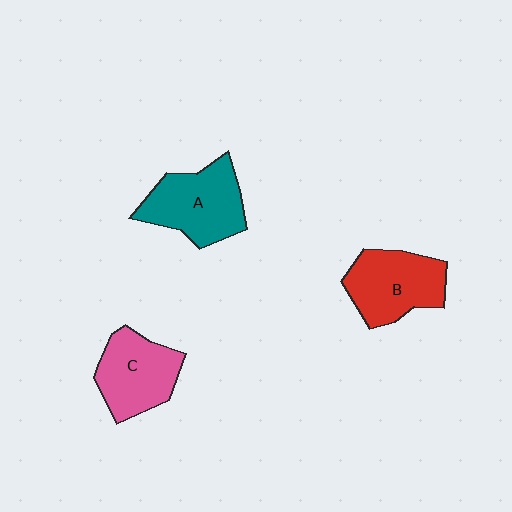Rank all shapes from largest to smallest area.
From largest to smallest: A (teal), B (red), C (pink).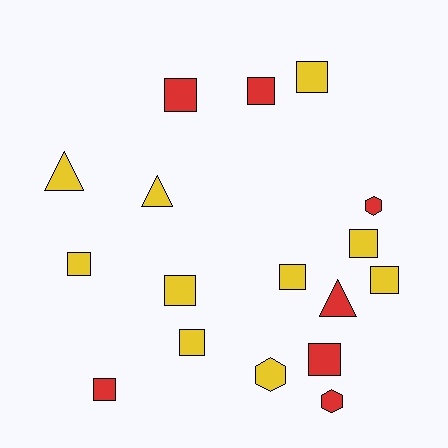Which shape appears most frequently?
Square, with 11 objects.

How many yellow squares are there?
There are 7 yellow squares.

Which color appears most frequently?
Yellow, with 10 objects.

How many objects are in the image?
There are 17 objects.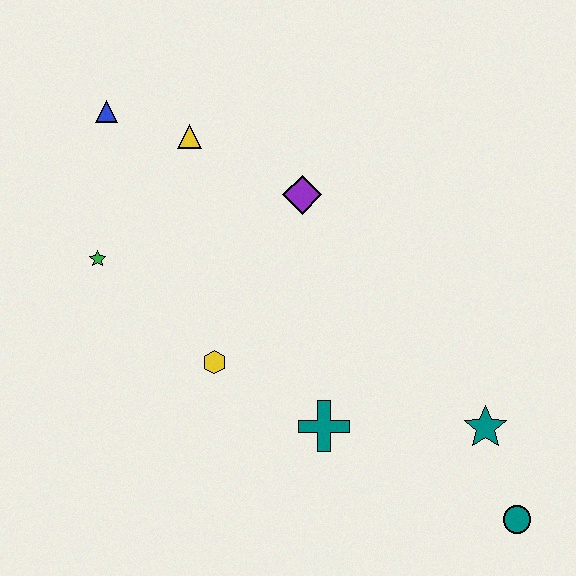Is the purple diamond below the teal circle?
No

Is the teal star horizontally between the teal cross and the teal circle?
Yes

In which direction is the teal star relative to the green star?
The teal star is to the right of the green star.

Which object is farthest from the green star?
The teal circle is farthest from the green star.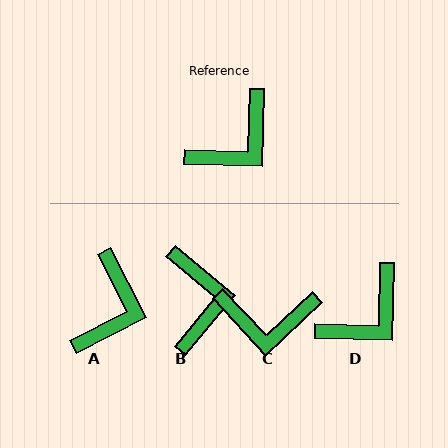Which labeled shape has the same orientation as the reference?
D.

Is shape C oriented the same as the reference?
No, it is off by about 45 degrees.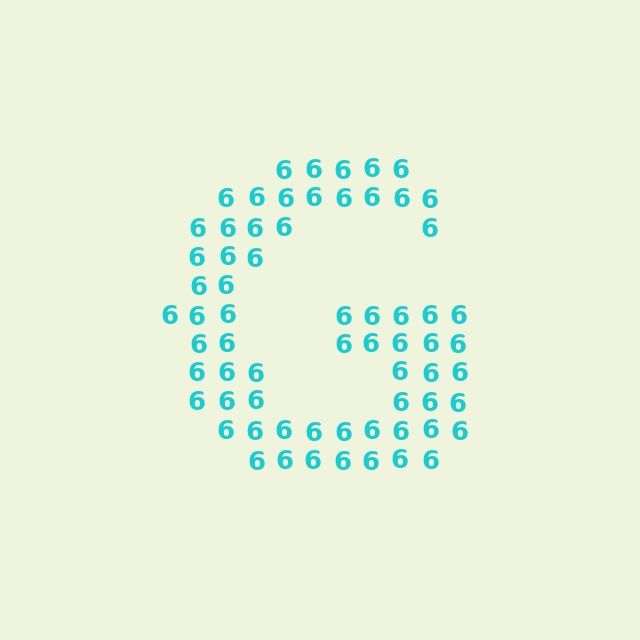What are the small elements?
The small elements are digit 6's.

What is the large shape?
The large shape is the letter G.